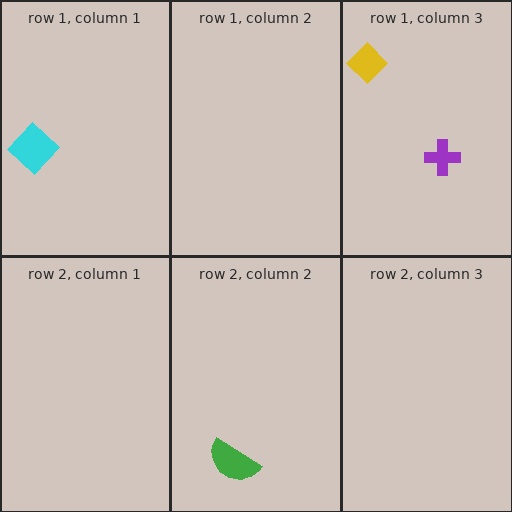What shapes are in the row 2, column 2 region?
The green semicircle.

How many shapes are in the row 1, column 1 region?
1.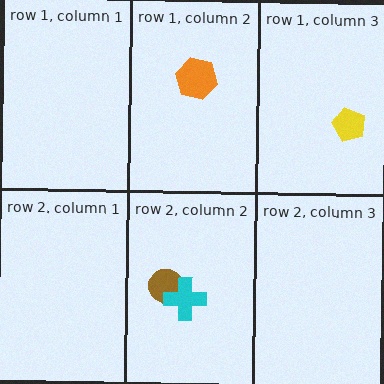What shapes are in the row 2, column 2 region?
The brown circle, the cyan cross.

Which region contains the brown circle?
The row 2, column 2 region.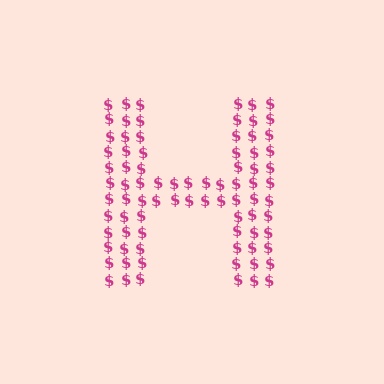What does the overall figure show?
The overall figure shows the letter H.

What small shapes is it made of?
It is made of small dollar signs.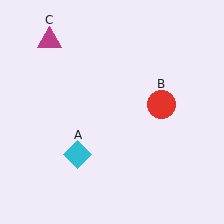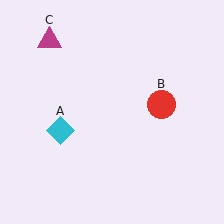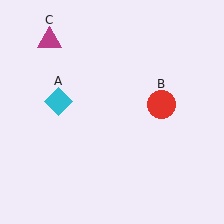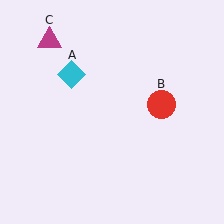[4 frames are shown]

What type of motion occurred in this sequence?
The cyan diamond (object A) rotated clockwise around the center of the scene.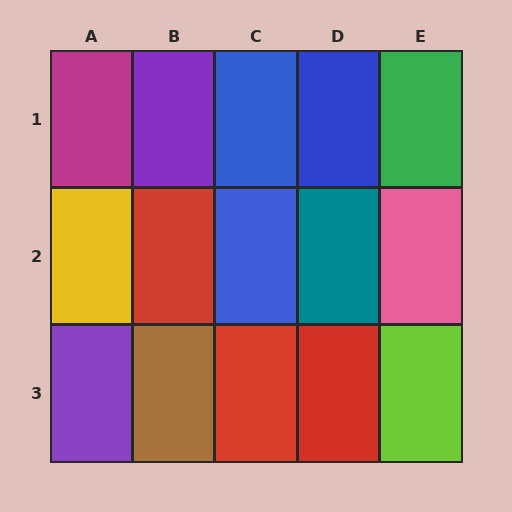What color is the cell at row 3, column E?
Lime.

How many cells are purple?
2 cells are purple.